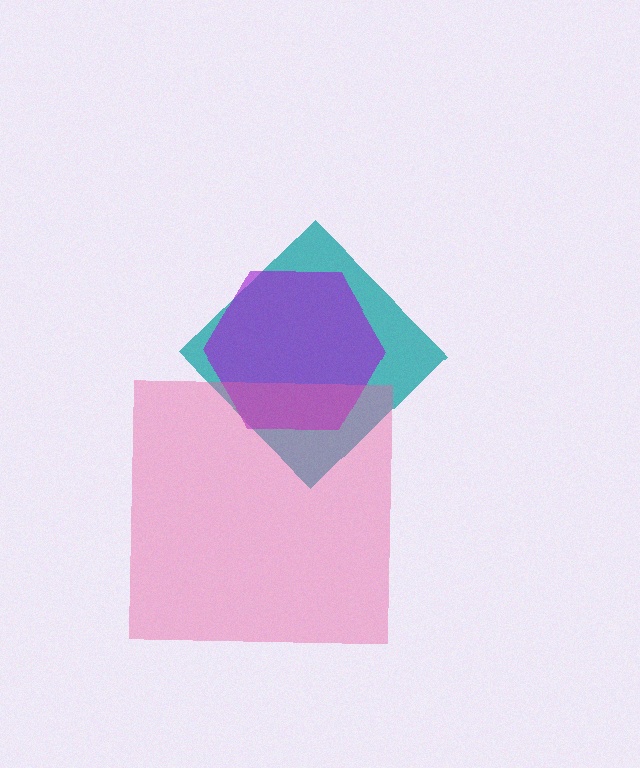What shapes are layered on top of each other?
The layered shapes are: a teal diamond, a purple hexagon, a pink square.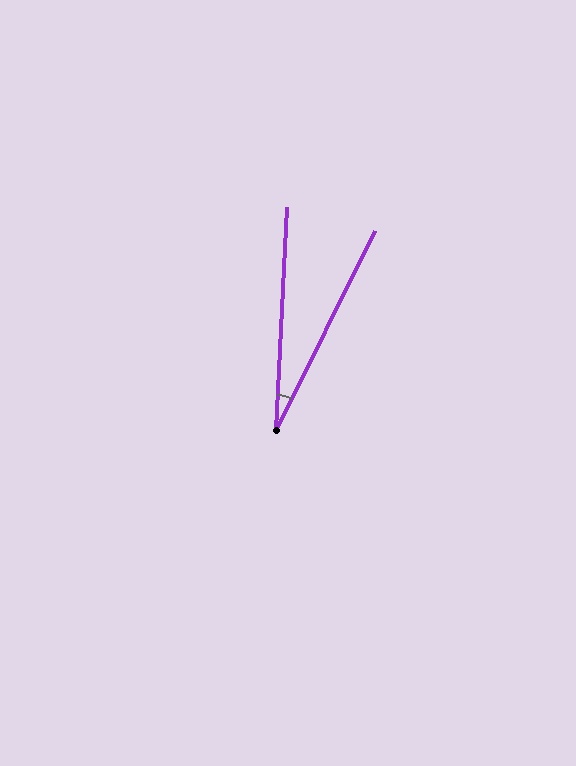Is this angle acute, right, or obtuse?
It is acute.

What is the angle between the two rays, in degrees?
Approximately 23 degrees.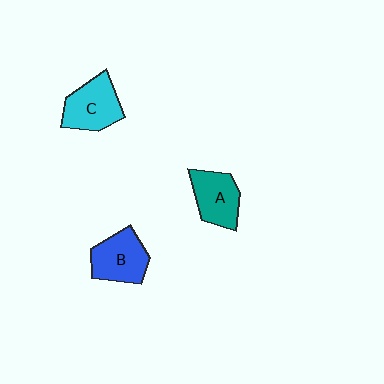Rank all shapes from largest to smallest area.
From largest to smallest: C (cyan), B (blue), A (teal).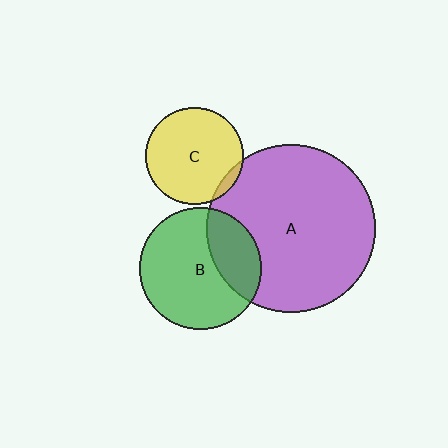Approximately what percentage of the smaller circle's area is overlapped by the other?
Approximately 5%.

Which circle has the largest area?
Circle A (purple).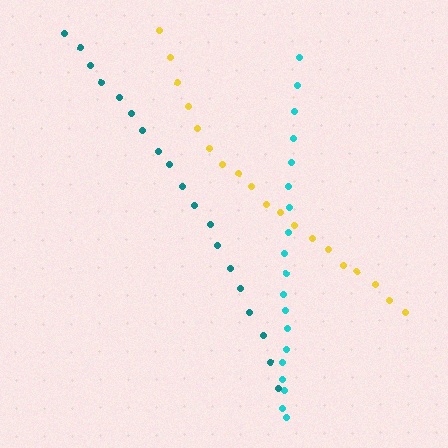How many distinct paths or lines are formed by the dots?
There are 3 distinct paths.